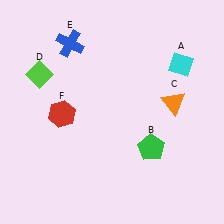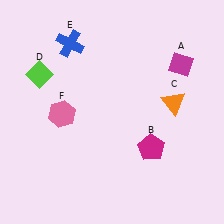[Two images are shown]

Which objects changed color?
A changed from cyan to magenta. B changed from green to magenta. F changed from red to pink.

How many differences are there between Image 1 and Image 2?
There are 3 differences between the two images.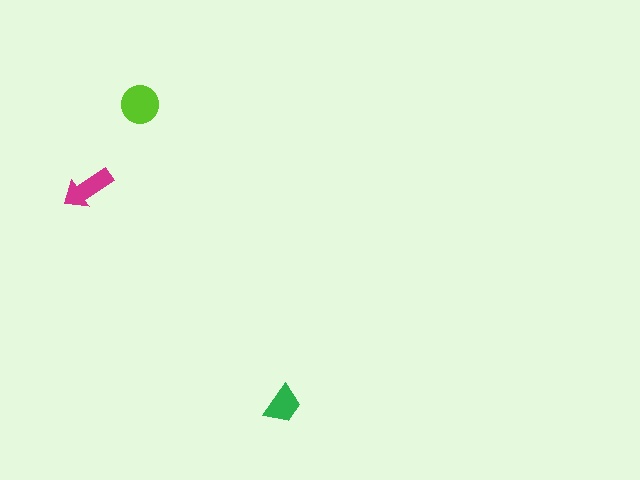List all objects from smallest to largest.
The green trapezoid, the magenta arrow, the lime circle.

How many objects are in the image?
There are 3 objects in the image.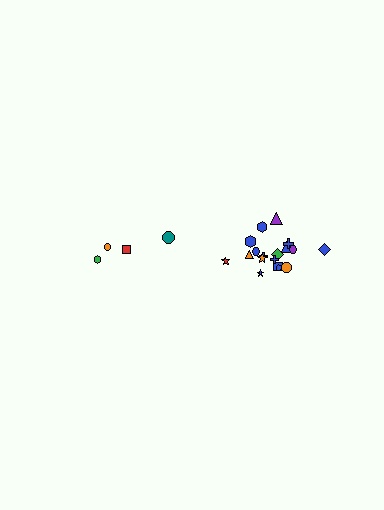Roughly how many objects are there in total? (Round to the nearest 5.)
Roughly 20 objects in total.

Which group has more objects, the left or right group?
The right group.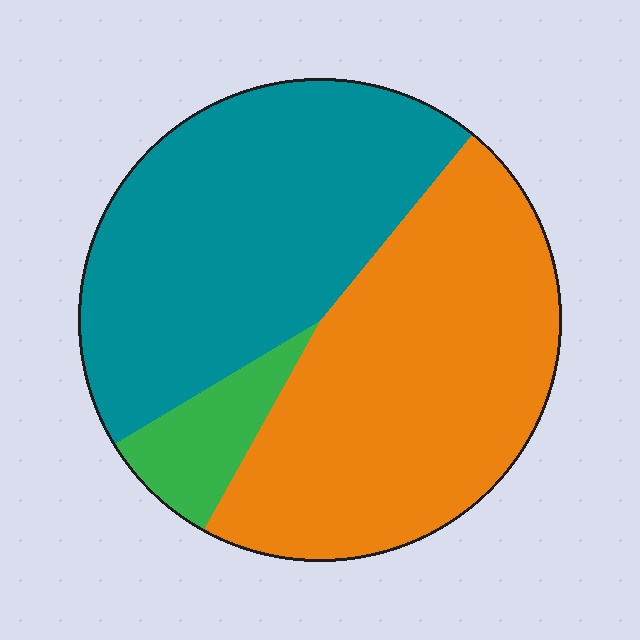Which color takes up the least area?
Green, at roughly 10%.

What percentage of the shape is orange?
Orange takes up about one half (1/2) of the shape.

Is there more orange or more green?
Orange.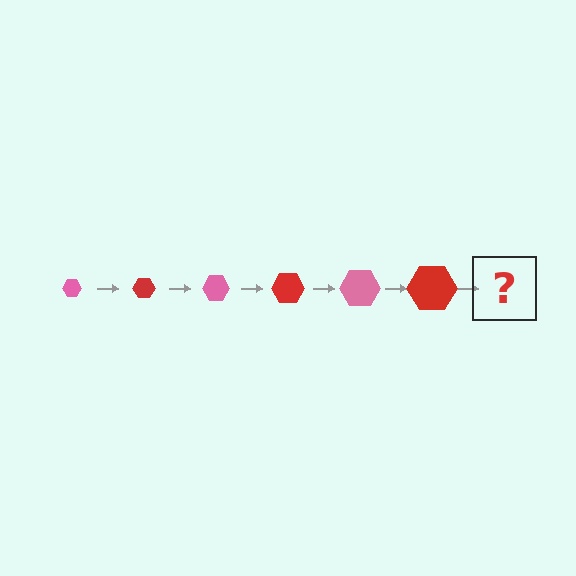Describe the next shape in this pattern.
It should be a pink hexagon, larger than the previous one.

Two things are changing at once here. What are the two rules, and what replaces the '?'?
The two rules are that the hexagon grows larger each step and the color cycles through pink and red. The '?' should be a pink hexagon, larger than the previous one.